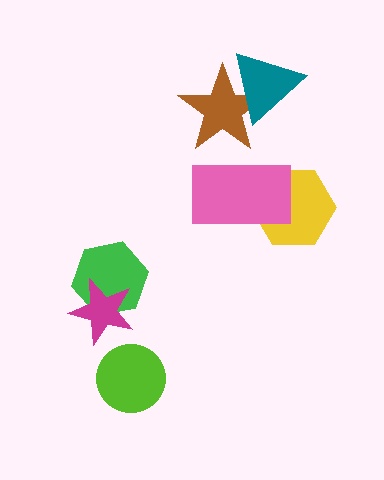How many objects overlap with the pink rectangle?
1 object overlaps with the pink rectangle.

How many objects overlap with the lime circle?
0 objects overlap with the lime circle.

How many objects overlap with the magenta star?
1 object overlaps with the magenta star.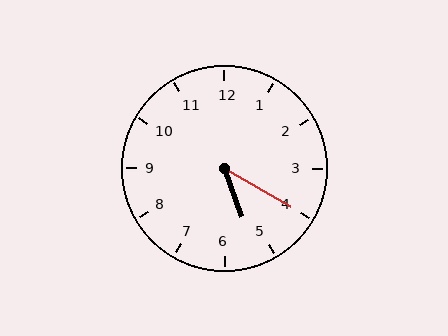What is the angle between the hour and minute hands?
Approximately 40 degrees.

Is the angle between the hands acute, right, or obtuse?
It is acute.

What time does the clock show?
5:20.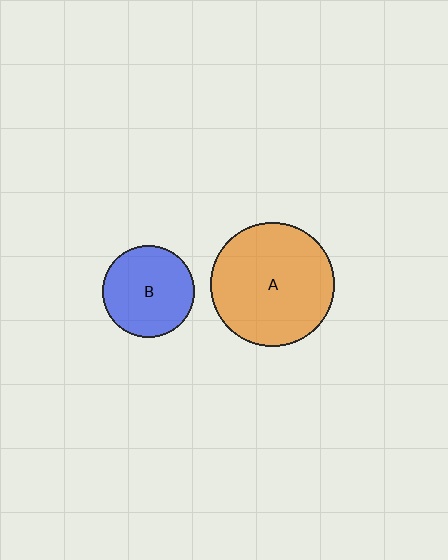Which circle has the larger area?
Circle A (orange).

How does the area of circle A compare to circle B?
Approximately 1.8 times.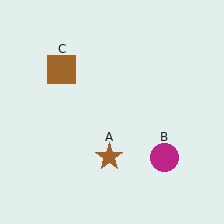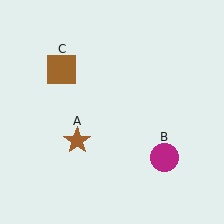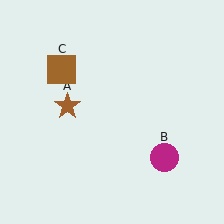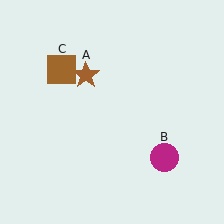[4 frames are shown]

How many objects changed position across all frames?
1 object changed position: brown star (object A).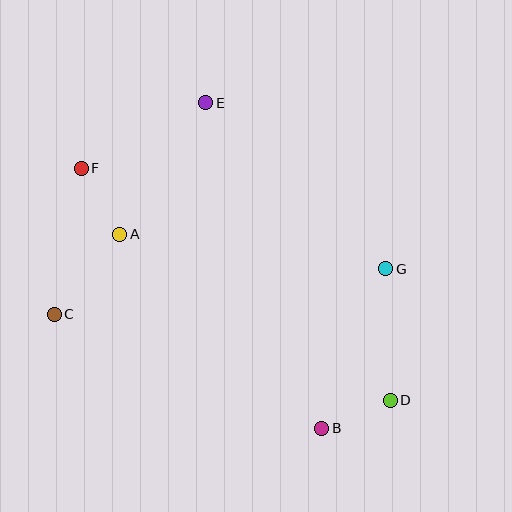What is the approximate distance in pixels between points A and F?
The distance between A and F is approximately 76 pixels.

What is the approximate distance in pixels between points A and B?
The distance between A and B is approximately 280 pixels.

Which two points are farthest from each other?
Points D and F are farthest from each other.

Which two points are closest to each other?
Points B and D are closest to each other.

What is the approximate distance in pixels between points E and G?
The distance between E and G is approximately 245 pixels.